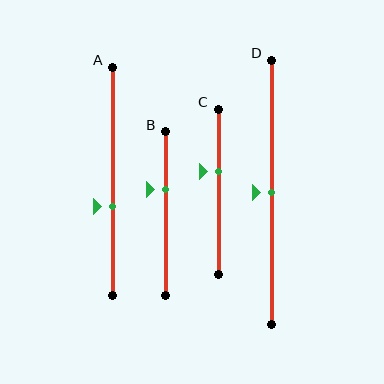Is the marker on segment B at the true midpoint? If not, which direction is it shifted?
No, the marker on segment B is shifted upward by about 14% of the segment length.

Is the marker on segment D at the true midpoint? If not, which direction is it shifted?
Yes, the marker on segment D is at the true midpoint.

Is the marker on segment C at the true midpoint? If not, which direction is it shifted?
No, the marker on segment C is shifted upward by about 12% of the segment length.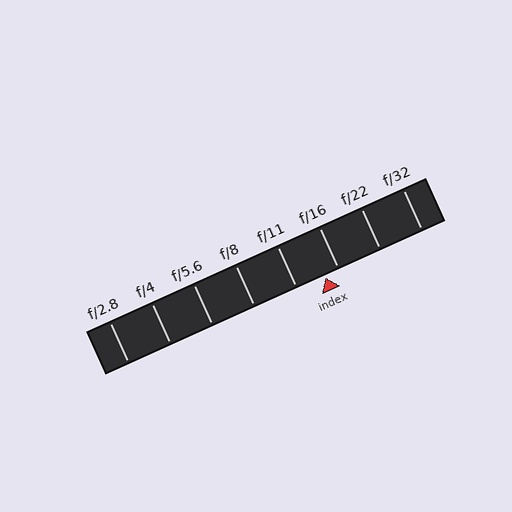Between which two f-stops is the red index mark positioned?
The index mark is between f/11 and f/16.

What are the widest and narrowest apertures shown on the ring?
The widest aperture shown is f/2.8 and the narrowest is f/32.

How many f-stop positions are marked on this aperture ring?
There are 8 f-stop positions marked.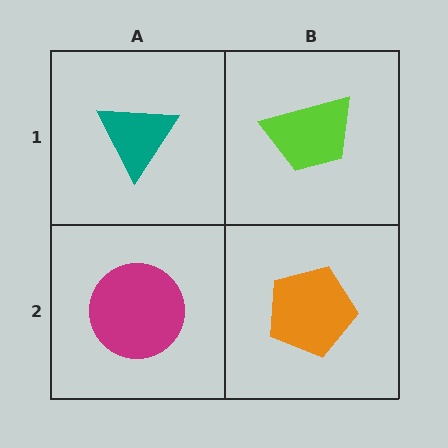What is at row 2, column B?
An orange pentagon.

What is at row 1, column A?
A teal triangle.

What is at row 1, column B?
A lime trapezoid.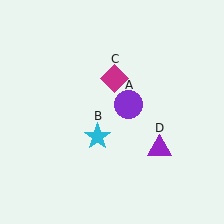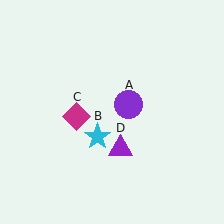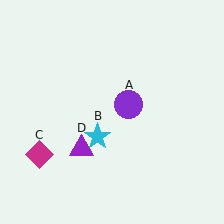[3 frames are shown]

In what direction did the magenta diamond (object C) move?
The magenta diamond (object C) moved down and to the left.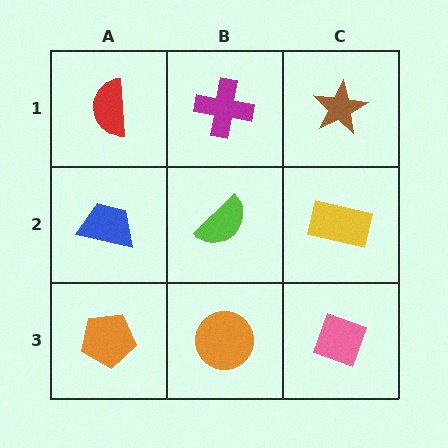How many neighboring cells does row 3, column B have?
3.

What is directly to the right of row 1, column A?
A magenta cross.